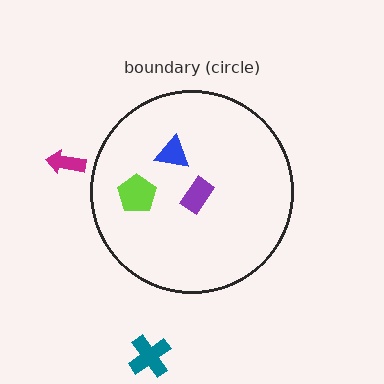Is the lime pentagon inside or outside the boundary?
Inside.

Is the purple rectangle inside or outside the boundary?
Inside.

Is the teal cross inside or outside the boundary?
Outside.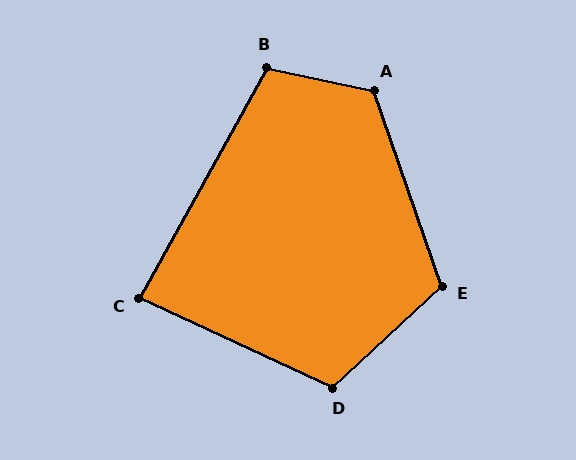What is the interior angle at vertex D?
Approximately 112 degrees (obtuse).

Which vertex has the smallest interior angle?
C, at approximately 86 degrees.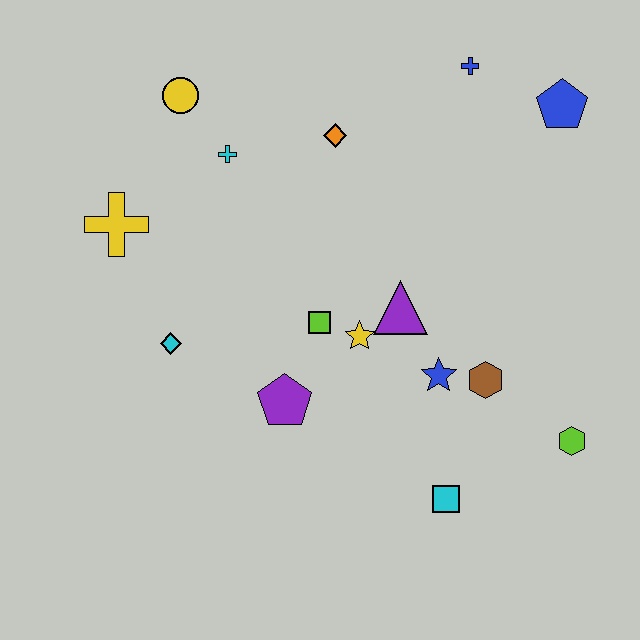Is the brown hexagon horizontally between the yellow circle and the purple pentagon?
No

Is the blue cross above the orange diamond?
Yes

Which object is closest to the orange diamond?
The cyan cross is closest to the orange diamond.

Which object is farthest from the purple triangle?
The yellow circle is farthest from the purple triangle.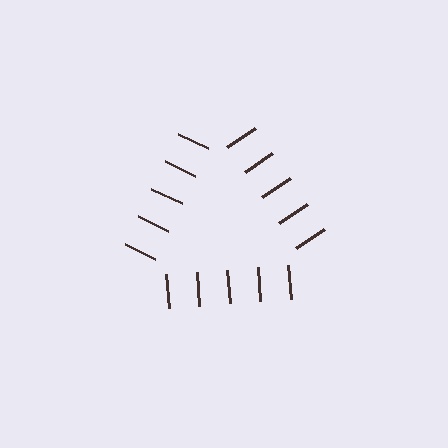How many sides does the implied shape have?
3 sides — the line-ends trace a triangle.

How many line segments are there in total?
15 — 5 along each of the 3 edges.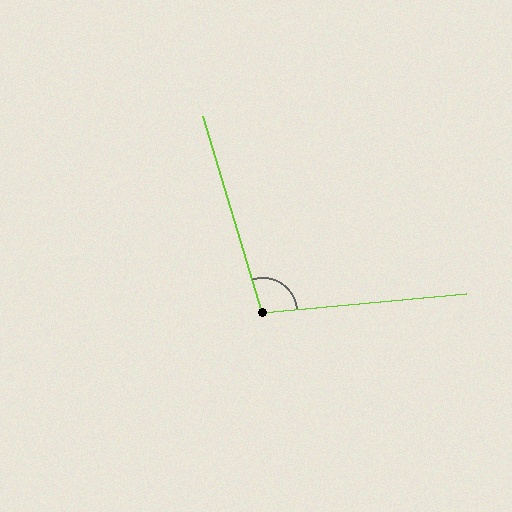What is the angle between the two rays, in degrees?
Approximately 102 degrees.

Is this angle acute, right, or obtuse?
It is obtuse.